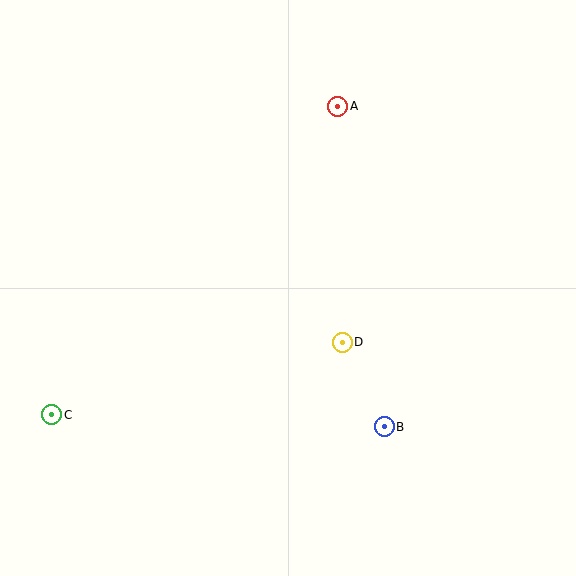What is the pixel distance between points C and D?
The distance between C and D is 300 pixels.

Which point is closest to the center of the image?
Point D at (342, 342) is closest to the center.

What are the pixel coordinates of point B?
Point B is at (384, 427).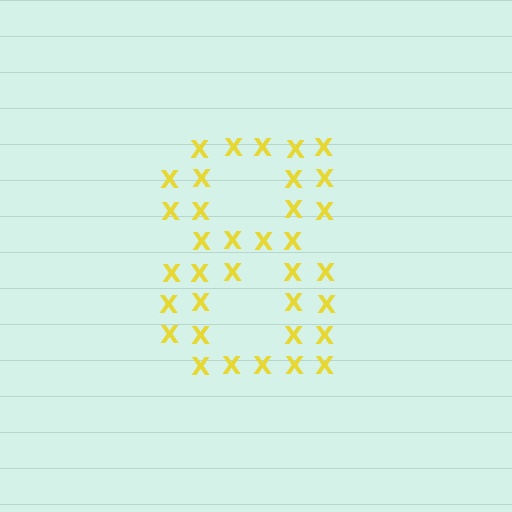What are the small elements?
The small elements are letter X's.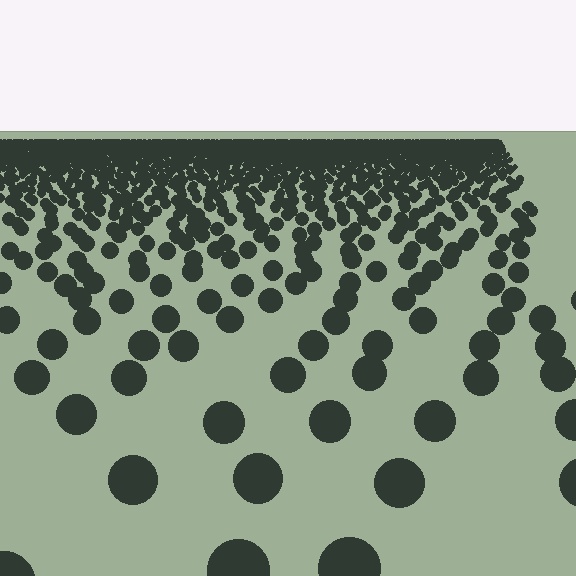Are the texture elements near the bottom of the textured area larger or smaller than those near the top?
Larger. Near the bottom, elements are closer to the viewer and appear at a bigger on-screen size.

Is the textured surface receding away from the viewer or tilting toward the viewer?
The surface is receding away from the viewer. Texture elements get smaller and denser toward the top.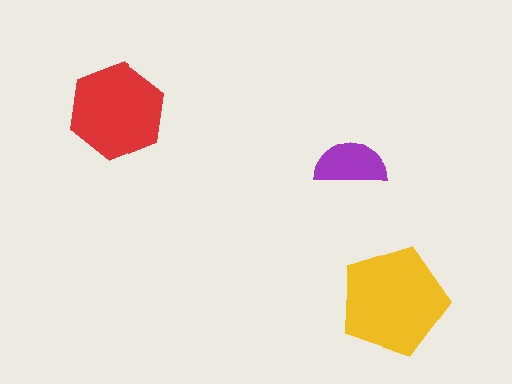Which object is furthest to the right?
The yellow pentagon is rightmost.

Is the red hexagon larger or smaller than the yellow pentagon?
Smaller.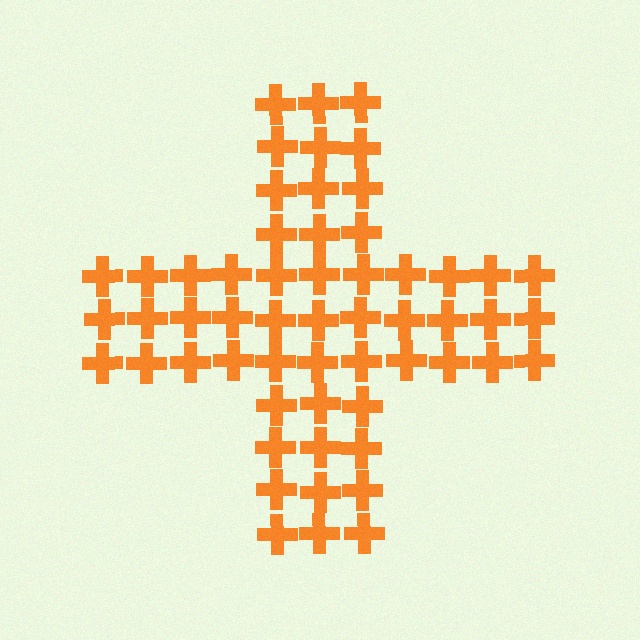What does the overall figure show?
The overall figure shows a cross.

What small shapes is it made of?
It is made of small crosses.